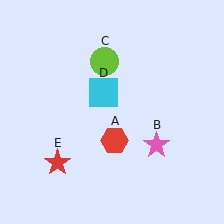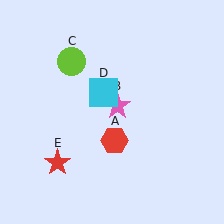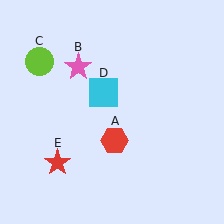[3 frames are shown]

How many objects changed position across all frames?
2 objects changed position: pink star (object B), lime circle (object C).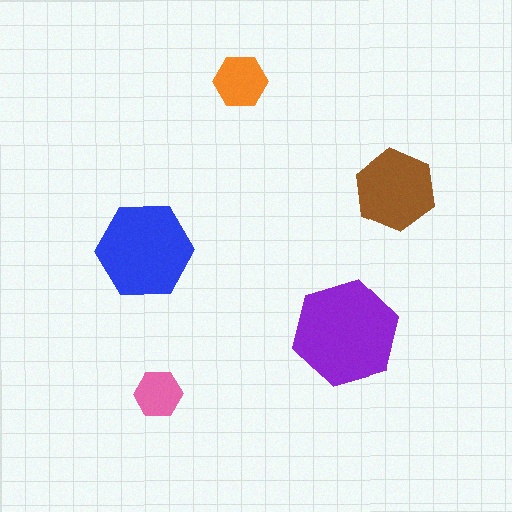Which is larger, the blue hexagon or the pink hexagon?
The blue one.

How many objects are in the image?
There are 5 objects in the image.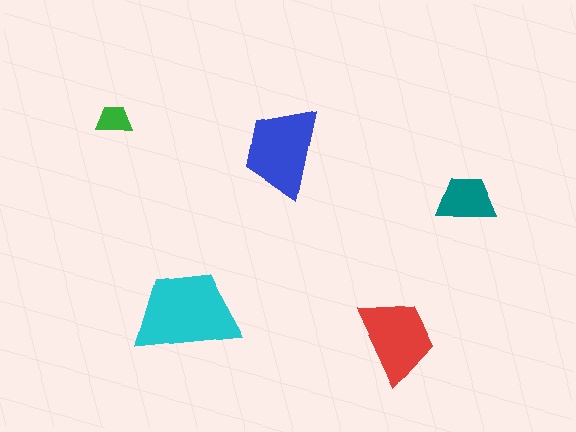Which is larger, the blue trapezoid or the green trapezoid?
The blue one.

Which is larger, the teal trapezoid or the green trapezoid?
The teal one.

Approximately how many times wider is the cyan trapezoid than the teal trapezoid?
About 2 times wider.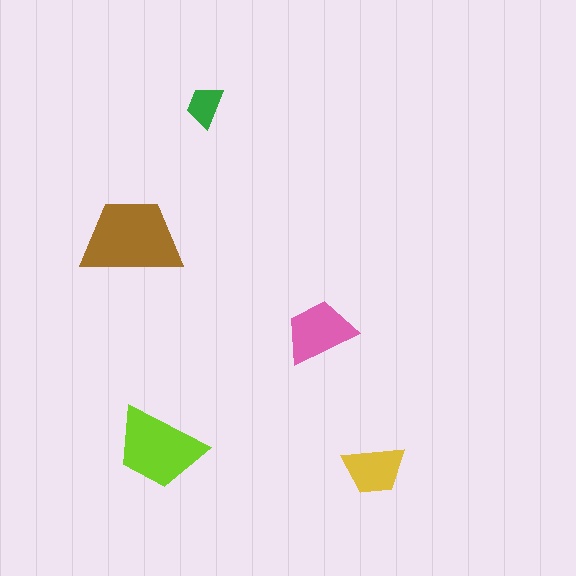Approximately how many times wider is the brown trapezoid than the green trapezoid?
About 2.5 times wider.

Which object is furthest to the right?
The yellow trapezoid is rightmost.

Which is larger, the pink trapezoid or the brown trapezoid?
The brown one.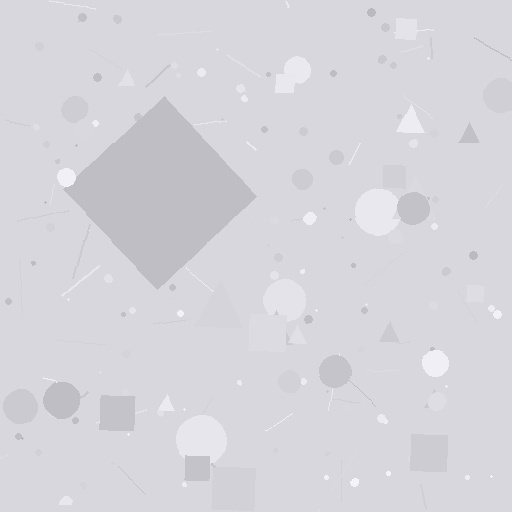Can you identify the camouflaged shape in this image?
The camouflaged shape is a diamond.